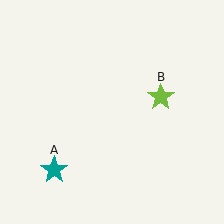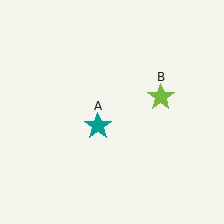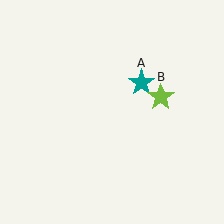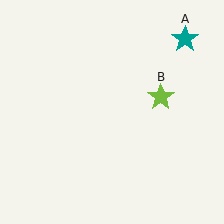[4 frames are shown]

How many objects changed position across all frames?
1 object changed position: teal star (object A).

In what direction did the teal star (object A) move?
The teal star (object A) moved up and to the right.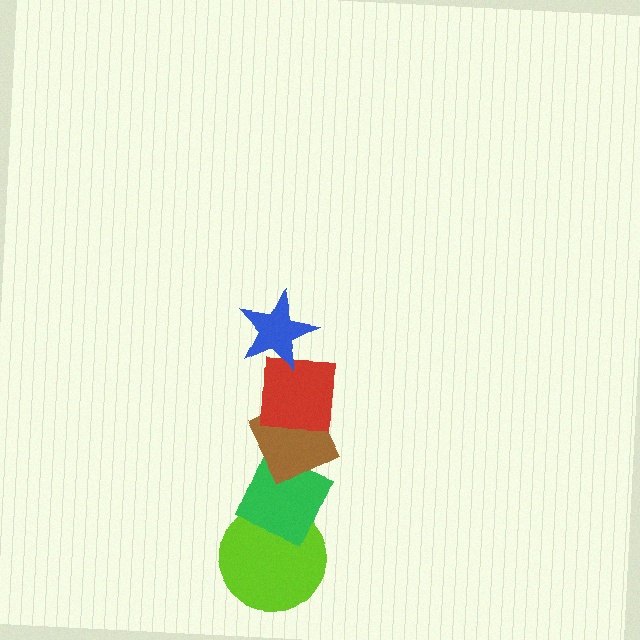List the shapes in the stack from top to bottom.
From top to bottom: the blue star, the red square, the brown diamond, the green diamond, the lime circle.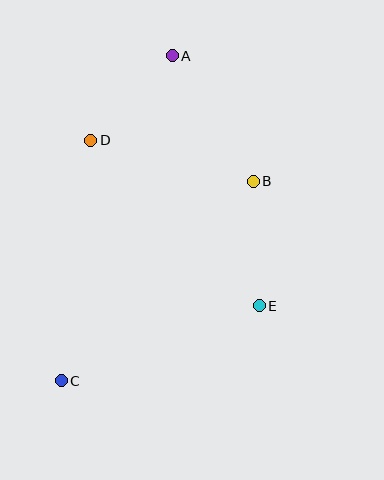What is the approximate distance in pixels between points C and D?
The distance between C and D is approximately 242 pixels.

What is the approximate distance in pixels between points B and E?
The distance between B and E is approximately 125 pixels.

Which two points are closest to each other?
Points A and D are closest to each other.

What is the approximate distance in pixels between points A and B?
The distance between A and B is approximately 149 pixels.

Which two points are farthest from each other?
Points A and C are farthest from each other.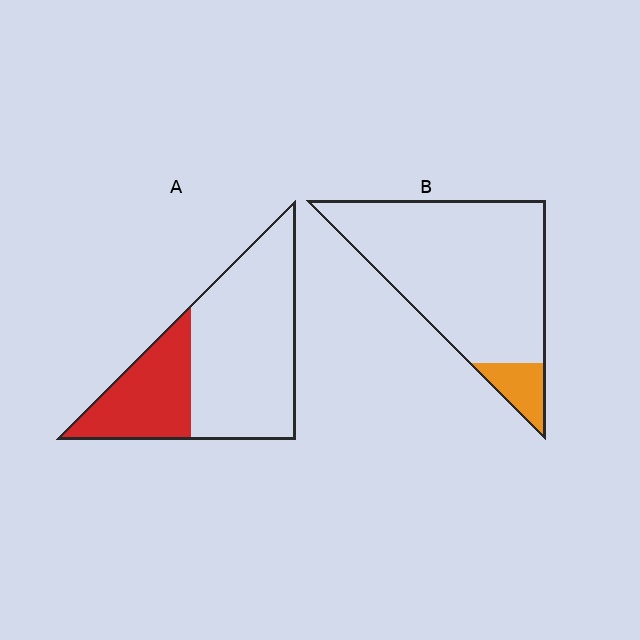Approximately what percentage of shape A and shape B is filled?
A is approximately 30% and B is approximately 10%.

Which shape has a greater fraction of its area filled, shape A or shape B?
Shape A.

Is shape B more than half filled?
No.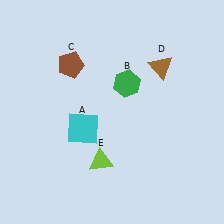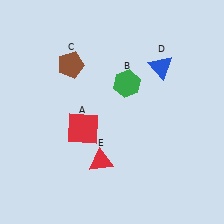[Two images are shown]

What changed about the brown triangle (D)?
In Image 1, D is brown. In Image 2, it changed to blue.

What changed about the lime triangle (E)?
In Image 1, E is lime. In Image 2, it changed to red.